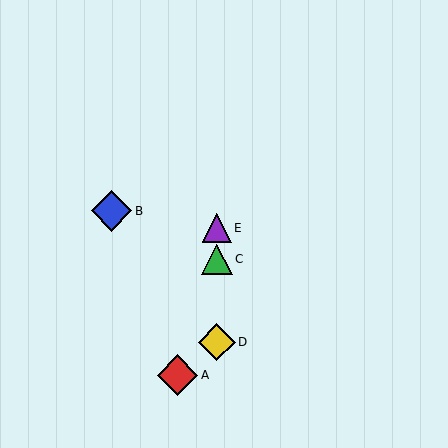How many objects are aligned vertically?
3 objects (C, D, E) are aligned vertically.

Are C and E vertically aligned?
Yes, both are at x≈217.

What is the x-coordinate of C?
Object C is at x≈217.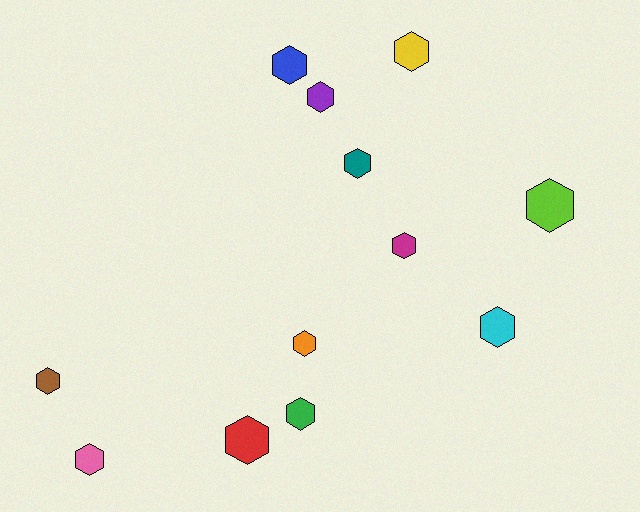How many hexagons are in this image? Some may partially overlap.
There are 12 hexagons.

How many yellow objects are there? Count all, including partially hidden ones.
There is 1 yellow object.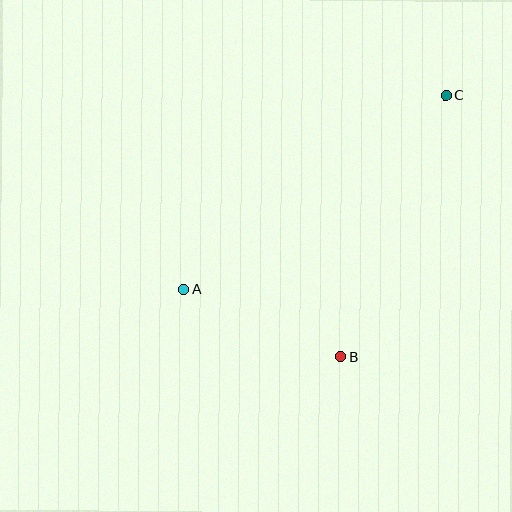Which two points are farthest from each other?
Points A and C are farthest from each other.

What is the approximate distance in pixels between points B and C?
The distance between B and C is approximately 282 pixels.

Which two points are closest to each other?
Points A and B are closest to each other.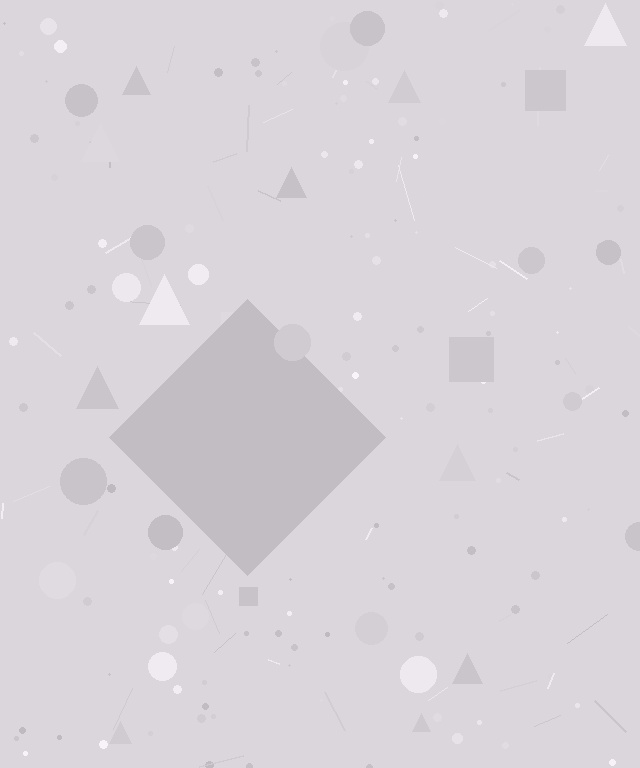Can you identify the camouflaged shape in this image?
The camouflaged shape is a diamond.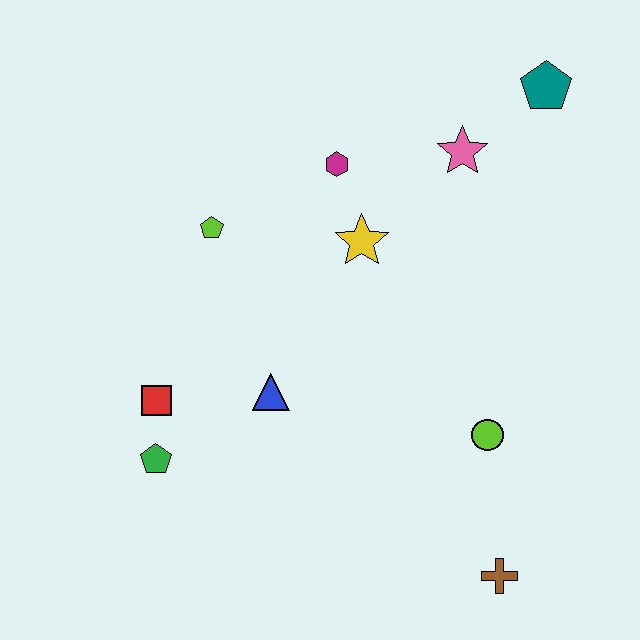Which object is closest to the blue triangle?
The red square is closest to the blue triangle.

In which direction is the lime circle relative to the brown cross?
The lime circle is above the brown cross.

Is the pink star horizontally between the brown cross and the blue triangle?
Yes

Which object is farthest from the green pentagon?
The teal pentagon is farthest from the green pentagon.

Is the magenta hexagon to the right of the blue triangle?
Yes